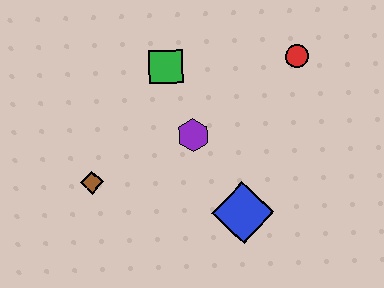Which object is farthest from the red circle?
The brown diamond is farthest from the red circle.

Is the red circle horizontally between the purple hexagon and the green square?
No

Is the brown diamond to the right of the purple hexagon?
No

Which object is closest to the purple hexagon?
The green square is closest to the purple hexagon.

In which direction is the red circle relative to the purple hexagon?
The red circle is to the right of the purple hexagon.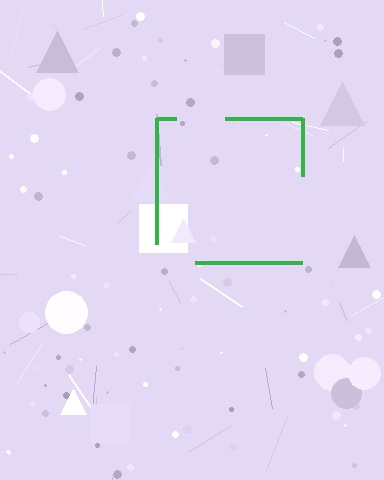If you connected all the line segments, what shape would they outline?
They would outline a square.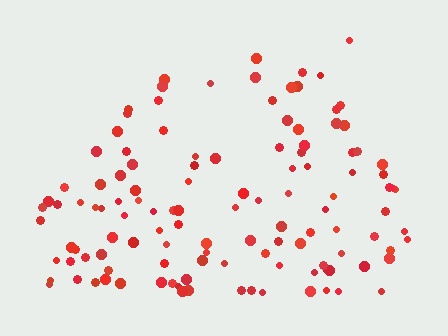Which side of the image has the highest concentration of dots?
The bottom.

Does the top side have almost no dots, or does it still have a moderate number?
Still a moderate number, just noticeably fewer than the bottom.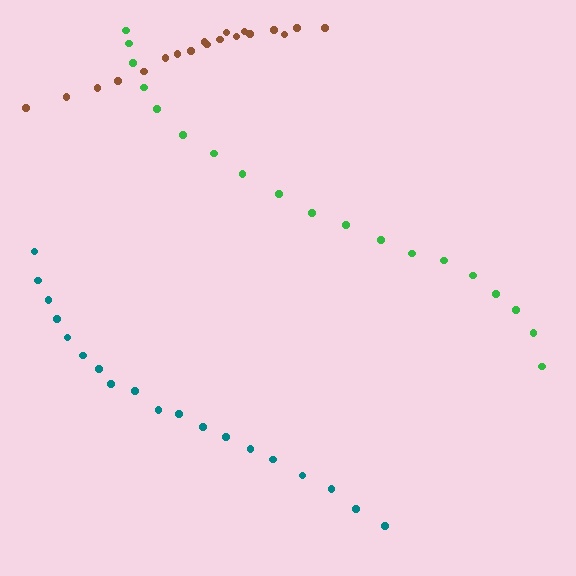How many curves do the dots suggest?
There are 3 distinct paths.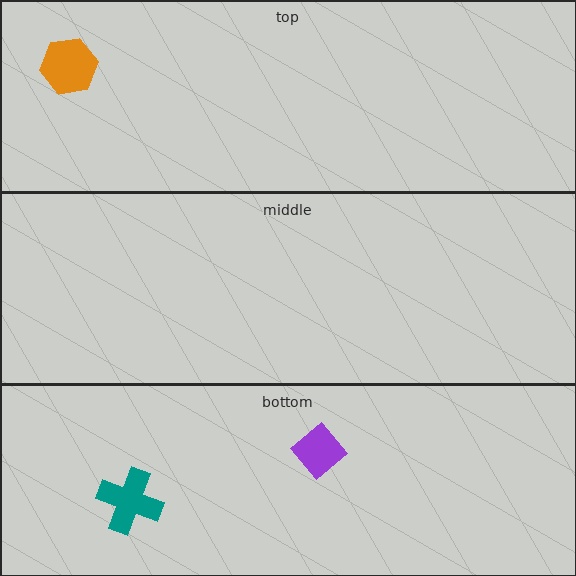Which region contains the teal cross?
The bottom region.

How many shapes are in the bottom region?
2.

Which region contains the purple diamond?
The bottom region.